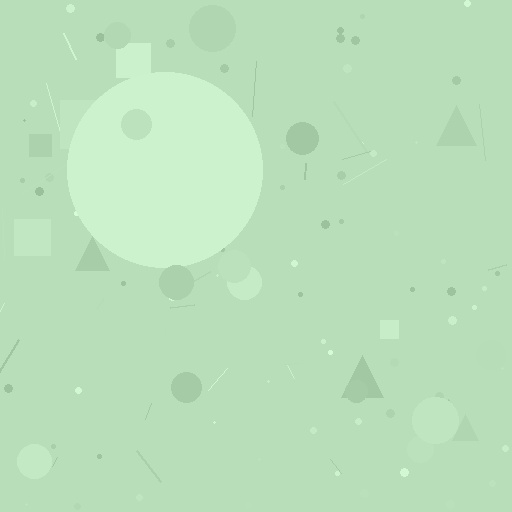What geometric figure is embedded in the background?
A circle is embedded in the background.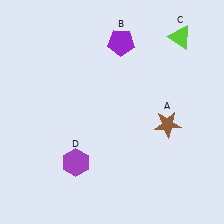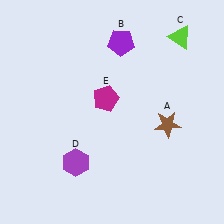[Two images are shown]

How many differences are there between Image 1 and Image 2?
There is 1 difference between the two images.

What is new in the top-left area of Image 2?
A magenta pentagon (E) was added in the top-left area of Image 2.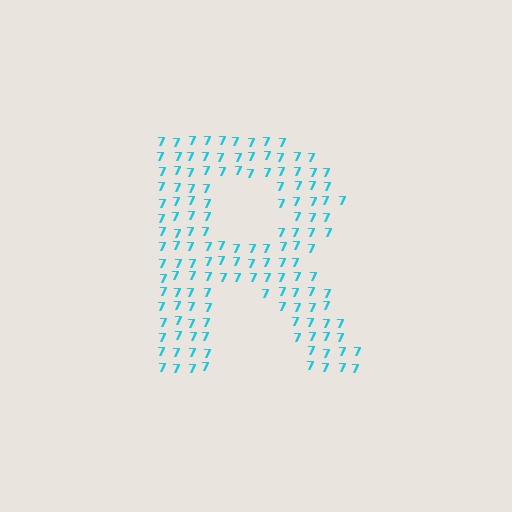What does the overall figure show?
The overall figure shows the letter R.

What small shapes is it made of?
It is made of small digit 7's.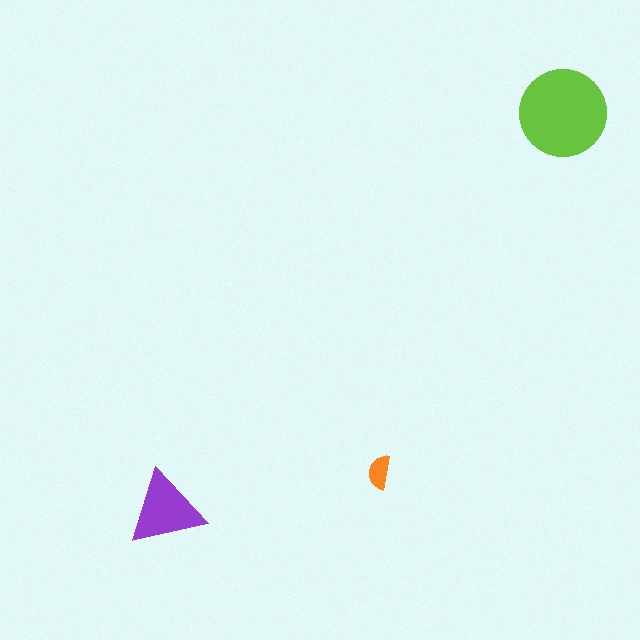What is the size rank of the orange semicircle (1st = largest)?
3rd.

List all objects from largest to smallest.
The lime circle, the purple triangle, the orange semicircle.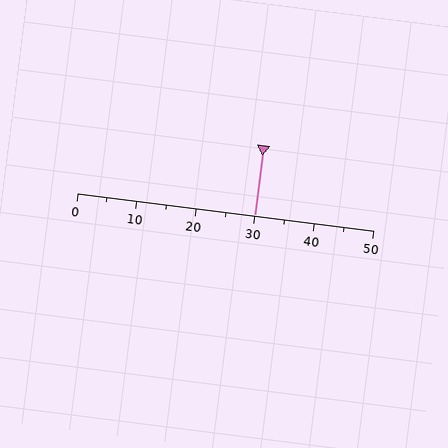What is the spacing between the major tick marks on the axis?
The major ticks are spaced 10 apart.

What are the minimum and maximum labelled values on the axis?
The axis runs from 0 to 50.